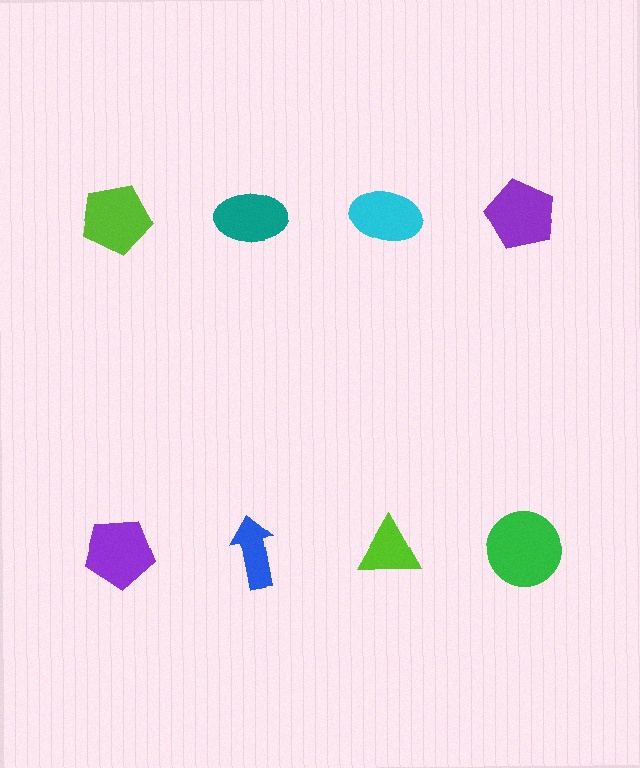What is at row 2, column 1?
A purple pentagon.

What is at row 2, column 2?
A blue arrow.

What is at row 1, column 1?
A lime pentagon.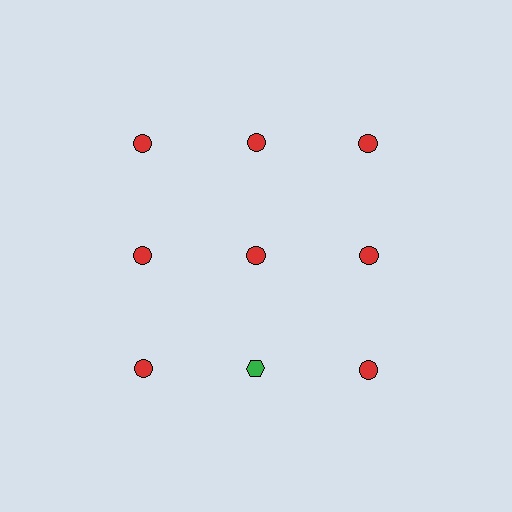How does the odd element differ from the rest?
It differs in both color (green instead of red) and shape (hexagon instead of circle).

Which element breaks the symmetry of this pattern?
The green hexagon in the third row, second from left column breaks the symmetry. All other shapes are red circles.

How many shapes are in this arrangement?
There are 9 shapes arranged in a grid pattern.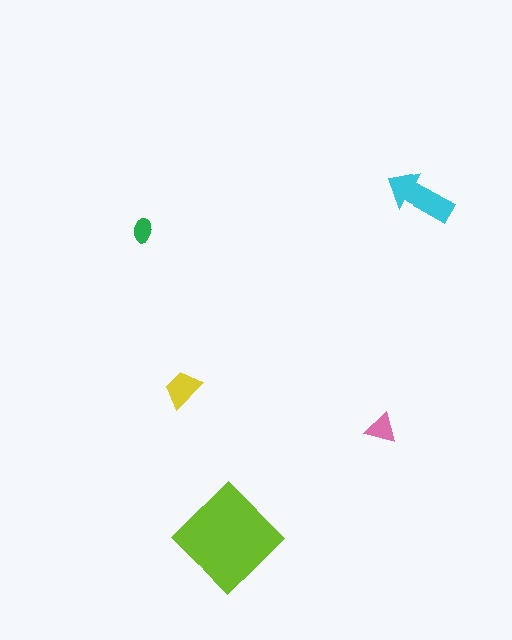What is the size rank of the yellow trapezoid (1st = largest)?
3rd.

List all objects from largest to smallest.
The lime diamond, the cyan arrow, the yellow trapezoid, the pink triangle, the green ellipse.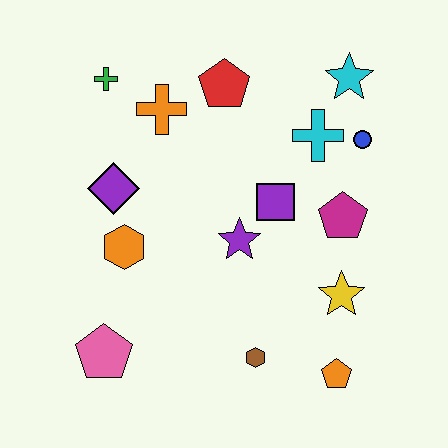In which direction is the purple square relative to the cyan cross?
The purple square is below the cyan cross.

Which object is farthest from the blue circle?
The pink pentagon is farthest from the blue circle.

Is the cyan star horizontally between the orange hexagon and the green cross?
No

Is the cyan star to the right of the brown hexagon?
Yes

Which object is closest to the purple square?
The purple star is closest to the purple square.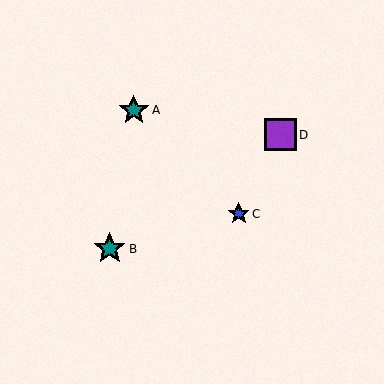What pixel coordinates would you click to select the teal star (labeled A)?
Click at (134, 110) to select the teal star A.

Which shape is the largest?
The teal star (labeled B) is the largest.